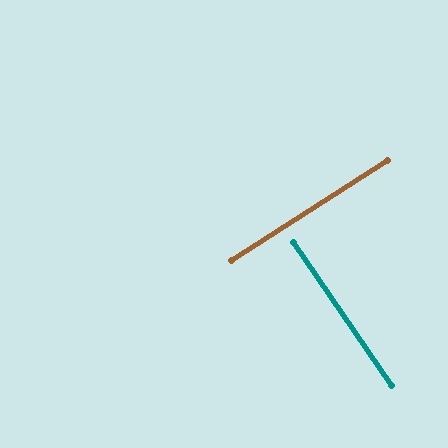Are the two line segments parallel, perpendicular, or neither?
Perpendicular — they meet at approximately 88°.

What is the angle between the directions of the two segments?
Approximately 88 degrees.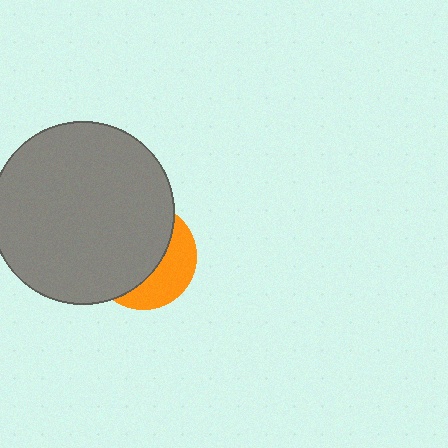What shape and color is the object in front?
The object in front is a gray circle.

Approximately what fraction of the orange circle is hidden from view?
Roughly 64% of the orange circle is hidden behind the gray circle.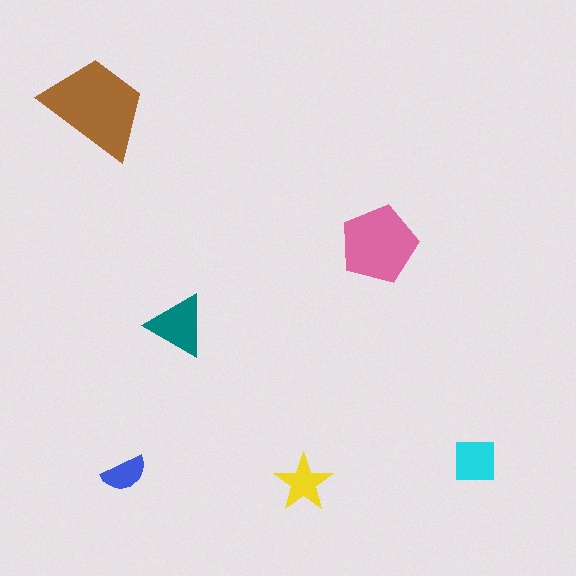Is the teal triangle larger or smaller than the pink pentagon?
Smaller.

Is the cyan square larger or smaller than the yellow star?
Larger.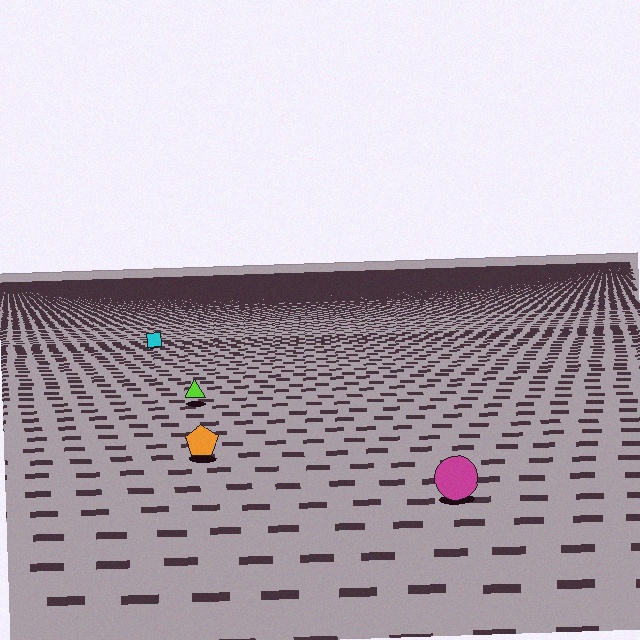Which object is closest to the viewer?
The magenta circle is closest. The texture marks near it are larger and more spread out.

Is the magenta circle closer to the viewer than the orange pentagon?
Yes. The magenta circle is closer — you can tell from the texture gradient: the ground texture is coarser near it.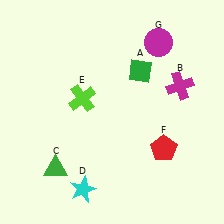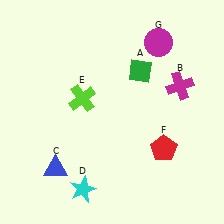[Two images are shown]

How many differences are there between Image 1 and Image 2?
There is 1 difference between the two images.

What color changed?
The triangle (C) changed from green in Image 1 to blue in Image 2.